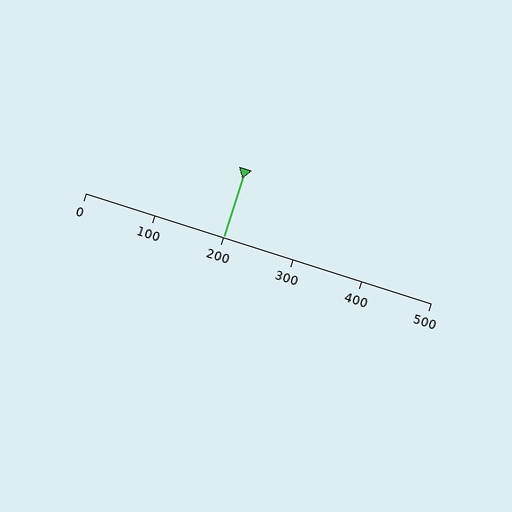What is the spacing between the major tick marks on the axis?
The major ticks are spaced 100 apart.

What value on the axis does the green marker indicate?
The marker indicates approximately 200.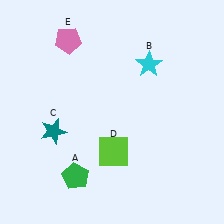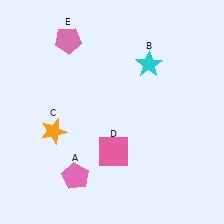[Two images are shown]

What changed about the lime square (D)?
In Image 1, D is lime. In Image 2, it changed to pink.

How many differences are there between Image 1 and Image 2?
There are 3 differences between the two images.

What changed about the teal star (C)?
In Image 1, C is teal. In Image 2, it changed to orange.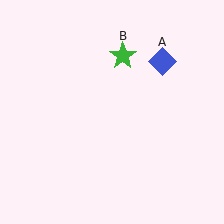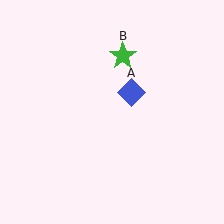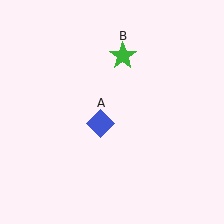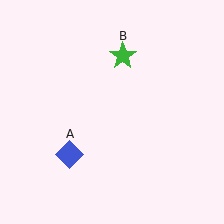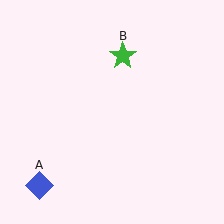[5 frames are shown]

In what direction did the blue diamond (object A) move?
The blue diamond (object A) moved down and to the left.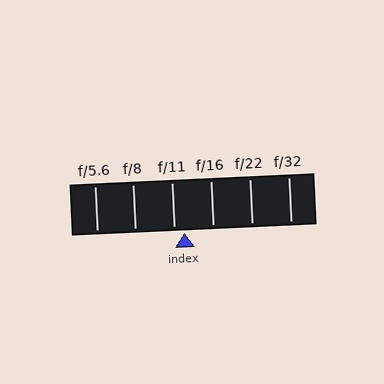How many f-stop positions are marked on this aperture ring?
There are 6 f-stop positions marked.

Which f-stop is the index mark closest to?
The index mark is closest to f/11.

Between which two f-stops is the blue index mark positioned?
The index mark is between f/11 and f/16.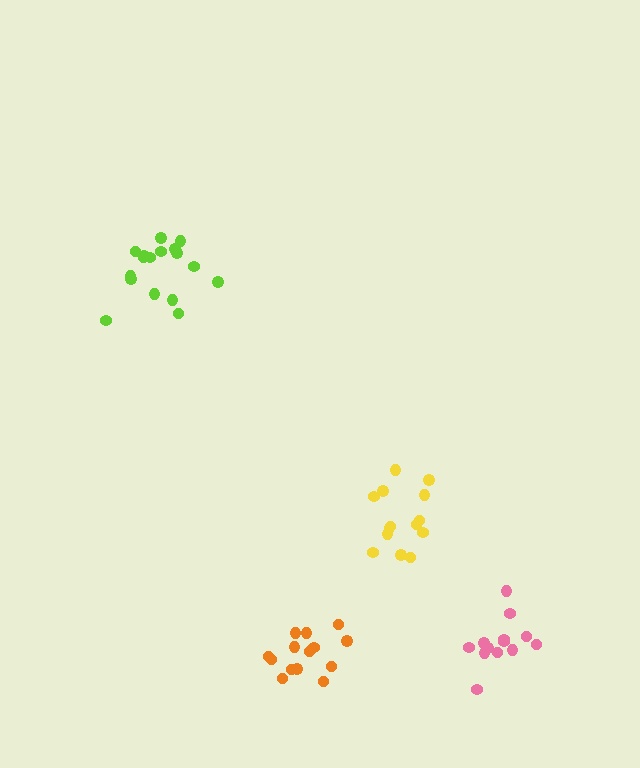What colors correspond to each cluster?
The clusters are colored: lime, yellow, pink, orange.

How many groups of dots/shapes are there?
There are 4 groups.